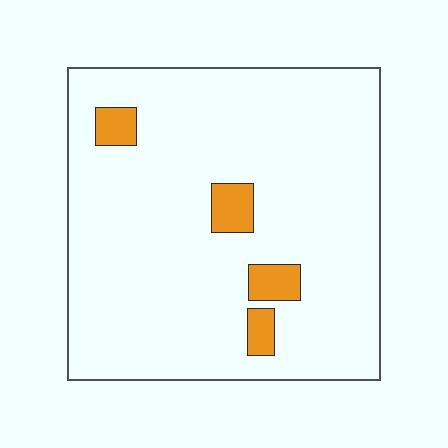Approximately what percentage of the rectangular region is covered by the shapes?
Approximately 5%.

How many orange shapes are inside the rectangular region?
4.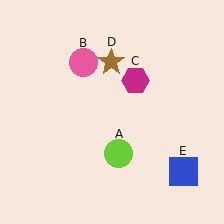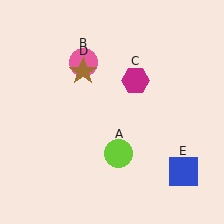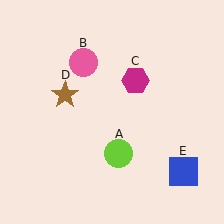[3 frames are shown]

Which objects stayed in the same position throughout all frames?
Lime circle (object A) and pink circle (object B) and magenta hexagon (object C) and blue square (object E) remained stationary.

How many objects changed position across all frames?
1 object changed position: brown star (object D).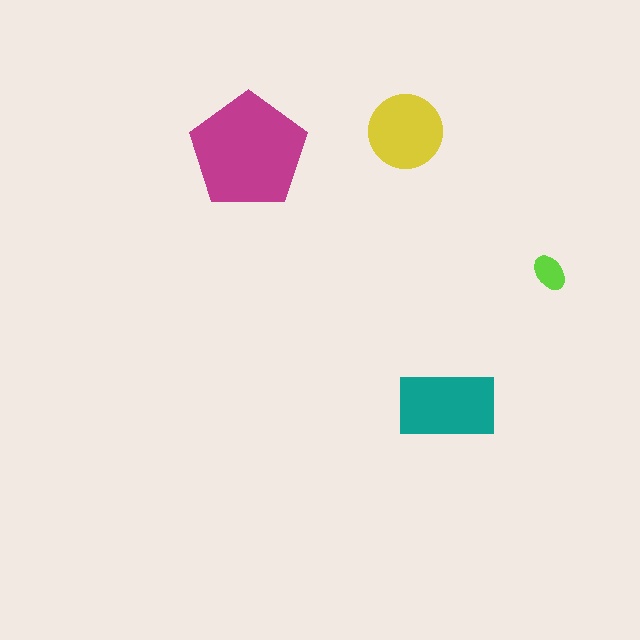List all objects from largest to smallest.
The magenta pentagon, the teal rectangle, the yellow circle, the lime ellipse.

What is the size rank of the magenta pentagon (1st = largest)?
1st.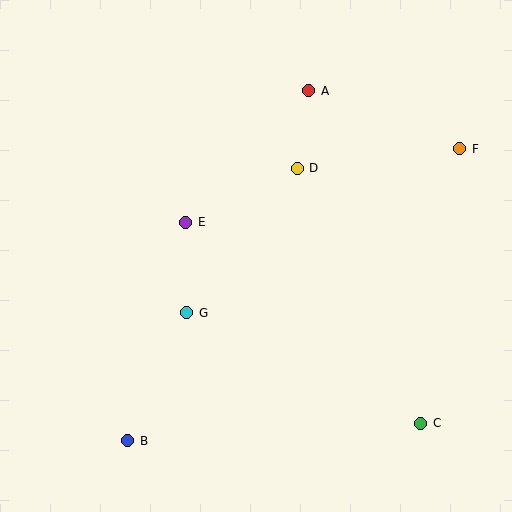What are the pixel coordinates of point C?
Point C is at (421, 423).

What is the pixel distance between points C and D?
The distance between C and D is 284 pixels.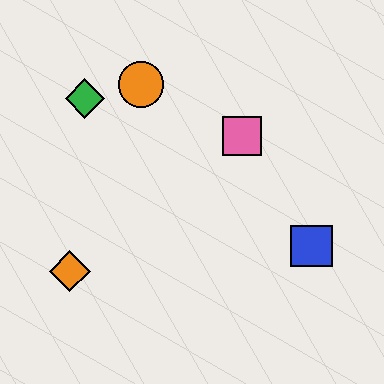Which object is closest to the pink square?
The orange circle is closest to the pink square.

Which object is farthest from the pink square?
The orange diamond is farthest from the pink square.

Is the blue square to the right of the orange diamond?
Yes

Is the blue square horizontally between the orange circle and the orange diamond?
No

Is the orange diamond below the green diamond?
Yes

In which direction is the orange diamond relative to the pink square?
The orange diamond is to the left of the pink square.